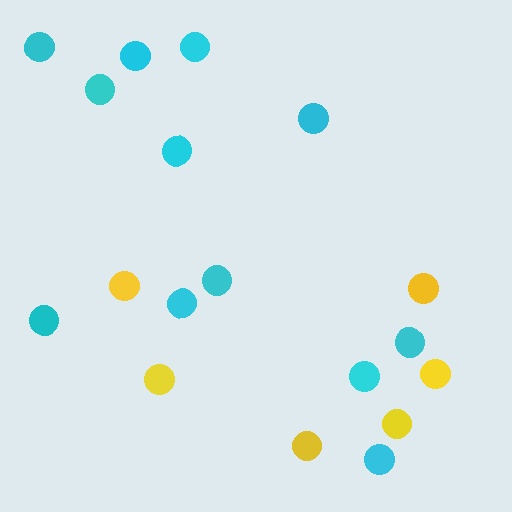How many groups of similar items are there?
There are 2 groups: one group of yellow circles (6) and one group of cyan circles (12).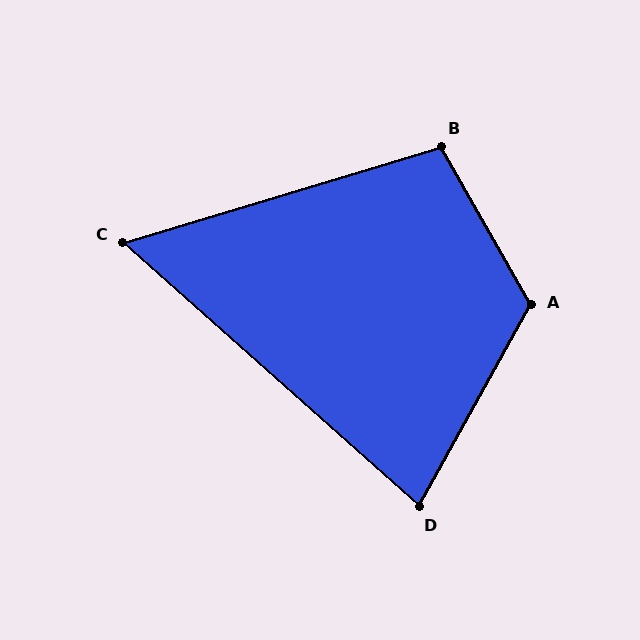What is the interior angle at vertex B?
Approximately 103 degrees (obtuse).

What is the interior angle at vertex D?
Approximately 77 degrees (acute).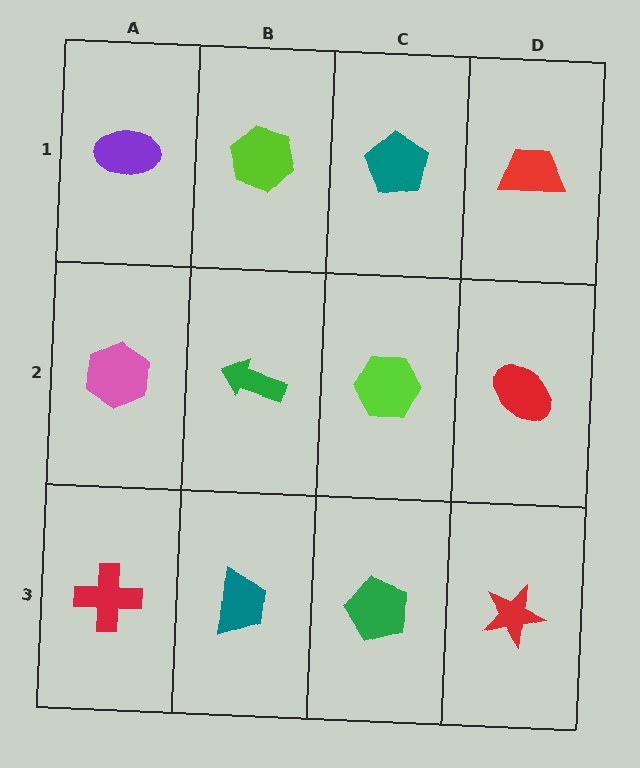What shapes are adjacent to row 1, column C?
A lime hexagon (row 2, column C), a lime hexagon (row 1, column B), a red trapezoid (row 1, column D).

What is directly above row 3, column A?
A pink hexagon.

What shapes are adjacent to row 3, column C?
A lime hexagon (row 2, column C), a teal trapezoid (row 3, column B), a red star (row 3, column D).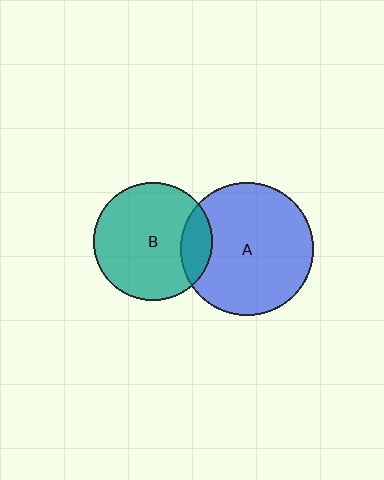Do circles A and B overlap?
Yes.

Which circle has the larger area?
Circle A (blue).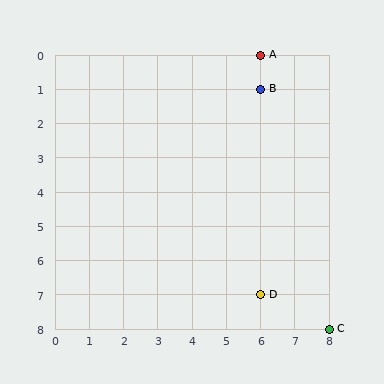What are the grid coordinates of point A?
Point A is at grid coordinates (6, 0).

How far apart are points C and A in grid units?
Points C and A are 2 columns and 8 rows apart (about 8.2 grid units diagonally).